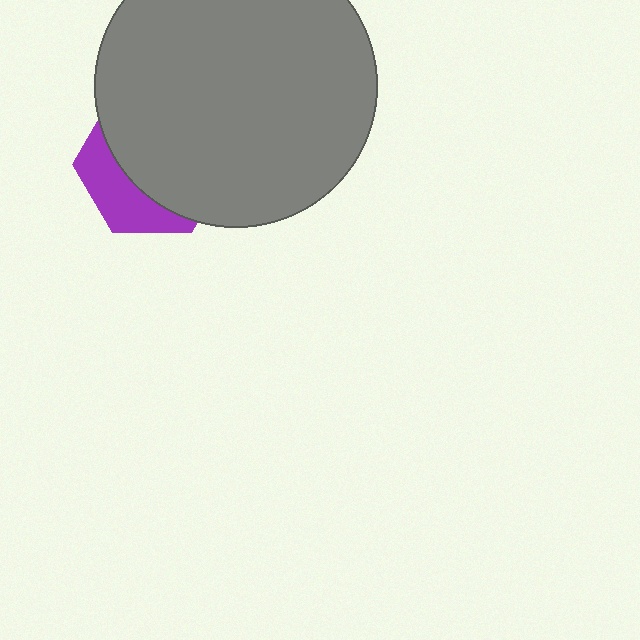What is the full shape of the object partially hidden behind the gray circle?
The partially hidden object is a purple hexagon.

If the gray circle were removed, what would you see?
You would see the complete purple hexagon.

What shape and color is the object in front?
The object in front is a gray circle.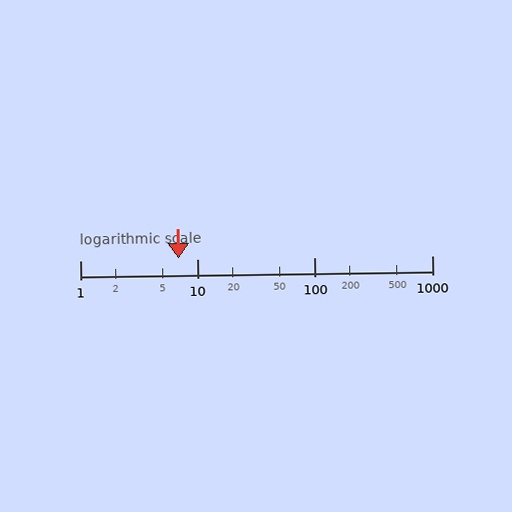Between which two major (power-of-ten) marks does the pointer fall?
The pointer is between 1 and 10.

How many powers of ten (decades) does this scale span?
The scale spans 3 decades, from 1 to 1000.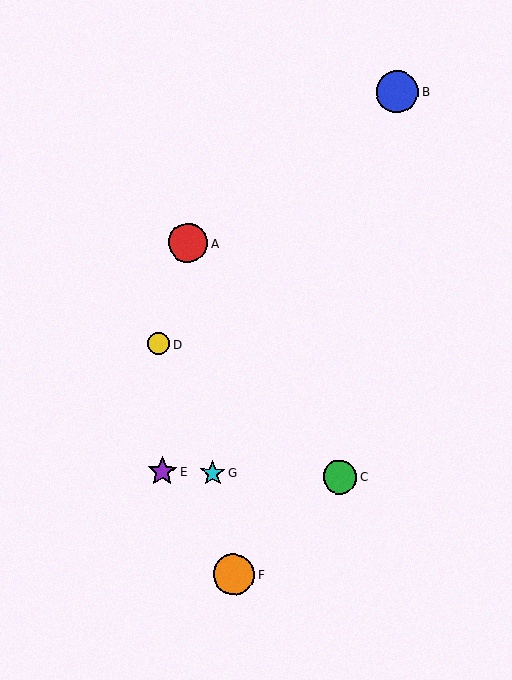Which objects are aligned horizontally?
Objects C, E, G are aligned horizontally.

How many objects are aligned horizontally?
3 objects (C, E, G) are aligned horizontally.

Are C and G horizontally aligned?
Yes, both are at y≈477.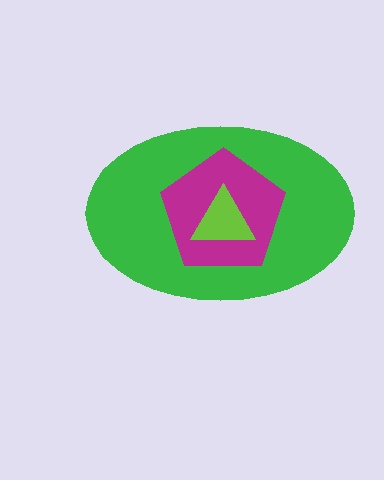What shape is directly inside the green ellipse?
The magenta pentagon.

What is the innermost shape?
The lime triangle.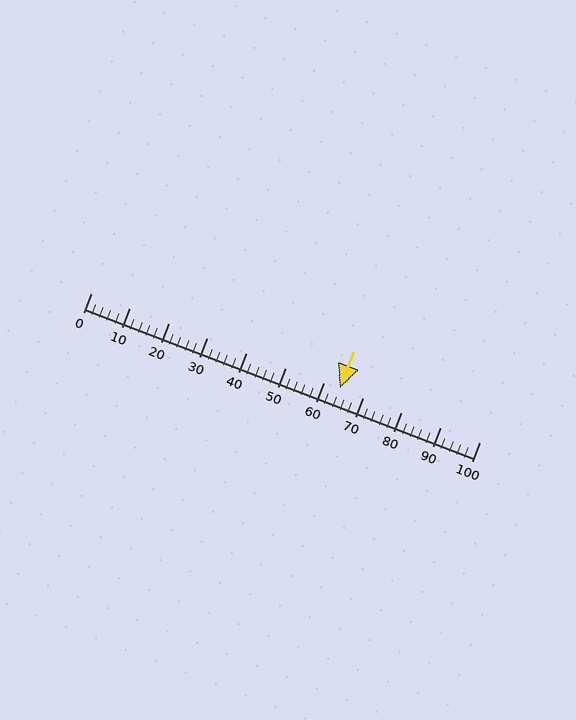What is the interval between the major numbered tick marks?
The major tick marks are spaced 10 units apart.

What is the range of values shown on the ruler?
The ruler shows values from 0 to 100.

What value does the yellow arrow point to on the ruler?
The yellow arrow points to approximately 64.